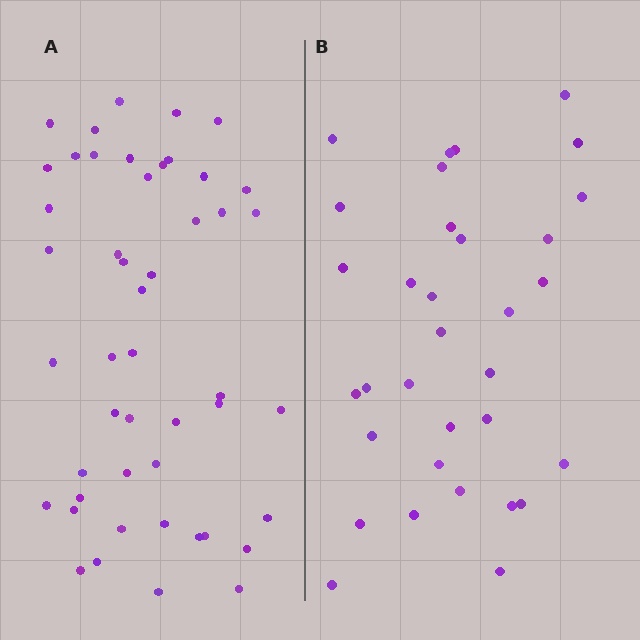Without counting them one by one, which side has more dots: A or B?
Region A (the left region) has more dots.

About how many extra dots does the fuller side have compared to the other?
Region A has approximately 15 more dots than region B.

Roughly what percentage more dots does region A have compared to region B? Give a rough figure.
About 45% more.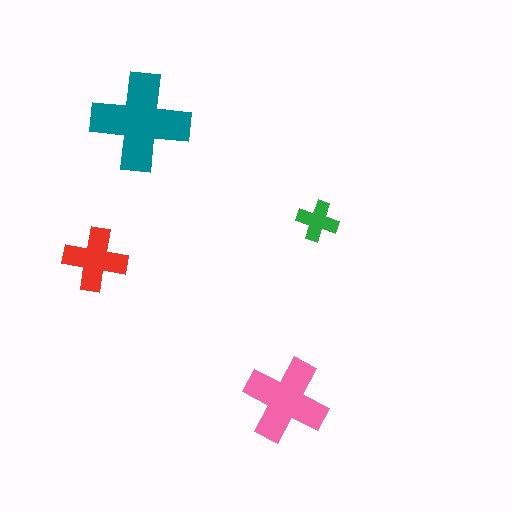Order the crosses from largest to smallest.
the teal one, the pink one, the red one, the green one.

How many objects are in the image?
There are 4 objects in the image.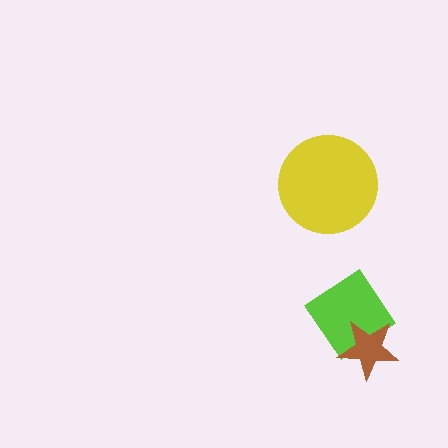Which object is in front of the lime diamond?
The brown star is in front of the lime diamond.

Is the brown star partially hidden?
No, no other shape covers it.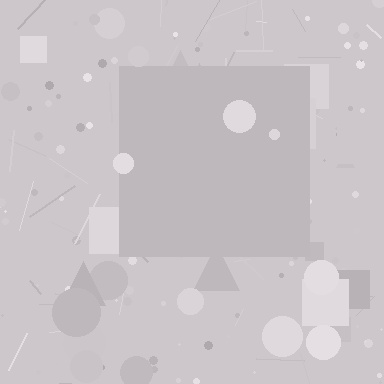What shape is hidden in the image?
A square is hidden in the image.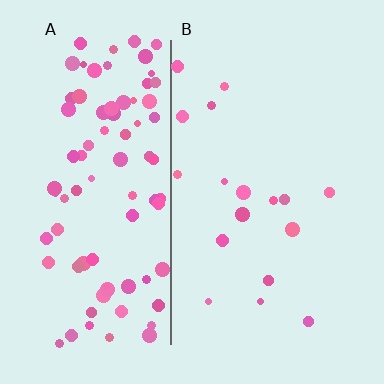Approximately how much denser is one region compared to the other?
Approximately 4.9× — region A over region B.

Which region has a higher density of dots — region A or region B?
A (the left).